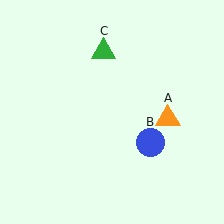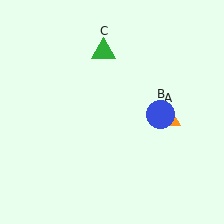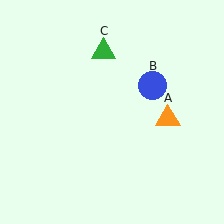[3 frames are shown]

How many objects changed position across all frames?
1 object changed position: blue circle (object B).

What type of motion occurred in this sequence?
The blue circle (object B) rotated counterclockwise around the center of the scene.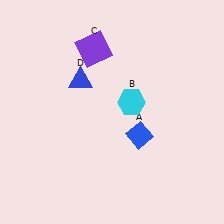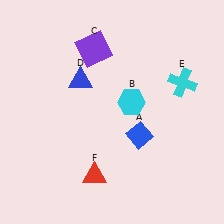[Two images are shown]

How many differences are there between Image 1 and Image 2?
There are 2 differences between the two images.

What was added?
A cyan cross (E), a red triangle (F) were added in Image 2.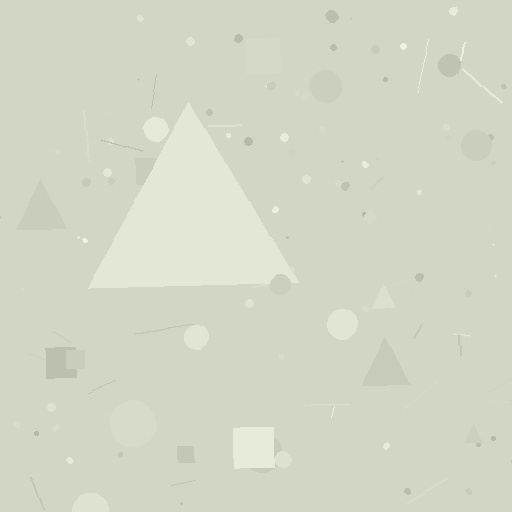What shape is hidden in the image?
A triangle is hidden in the image.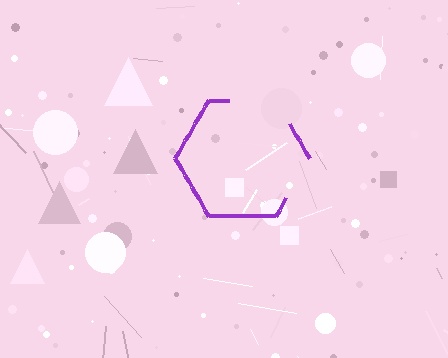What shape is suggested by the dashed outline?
The dashed outline suggests a hexagon.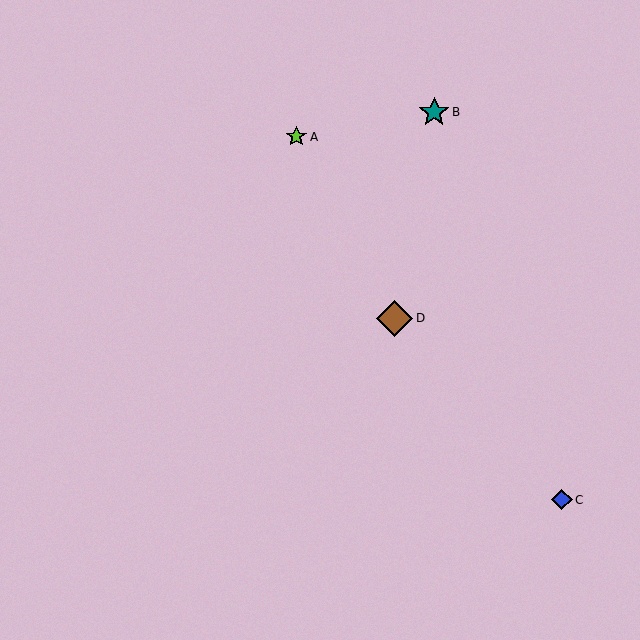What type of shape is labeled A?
Shape A is a lime star.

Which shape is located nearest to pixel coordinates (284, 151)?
The lime star (labeled A) at (296, 137) is nearest to that location.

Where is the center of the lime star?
The center of the lime star is at (296, 137).